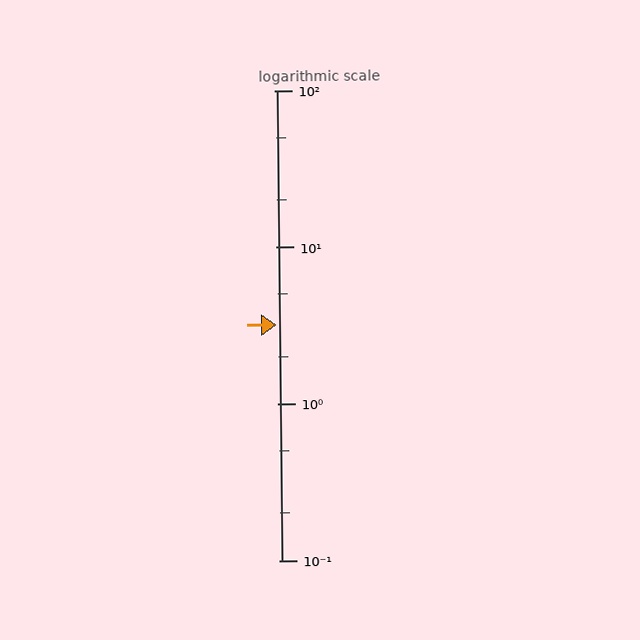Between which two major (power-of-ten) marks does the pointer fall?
The pointer is between 1 and 10.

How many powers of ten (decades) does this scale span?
The scale spans 3 decades, from 0.1 to 100.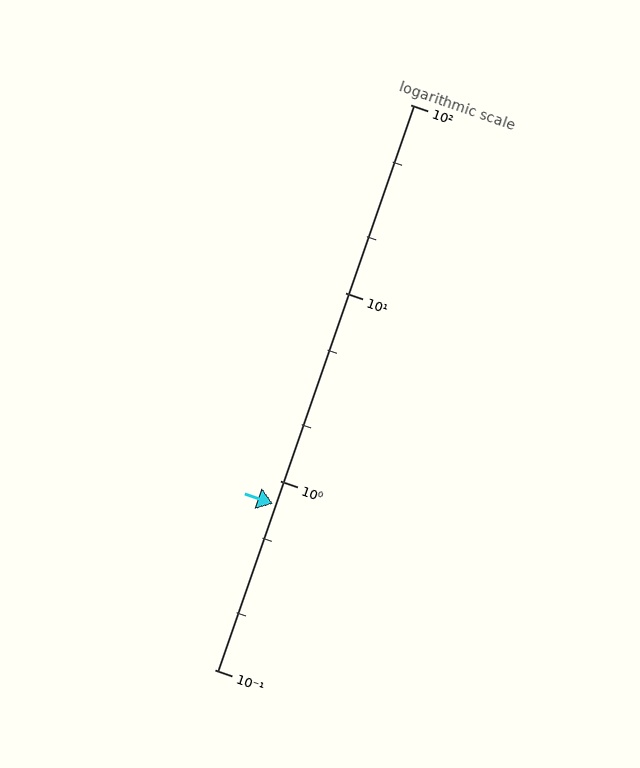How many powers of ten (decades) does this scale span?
The scale spans 3 decades, from 0.1 to 100.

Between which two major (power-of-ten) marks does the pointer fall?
The pointer is between 0.1 and 1.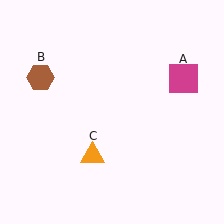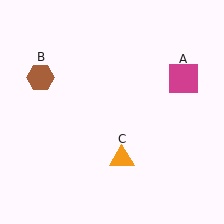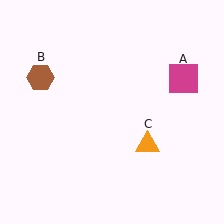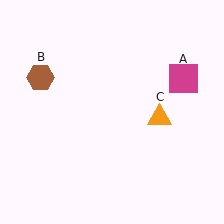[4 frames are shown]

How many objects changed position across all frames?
1 object changed position: orange triangle (object C).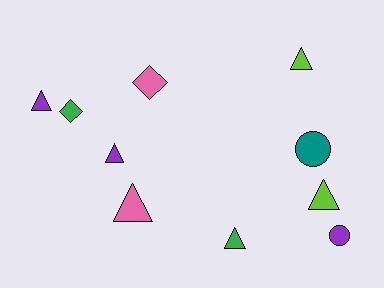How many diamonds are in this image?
There are 2 diamonds.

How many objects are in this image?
There are 10 objects.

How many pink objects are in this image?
There are 2 pink objects.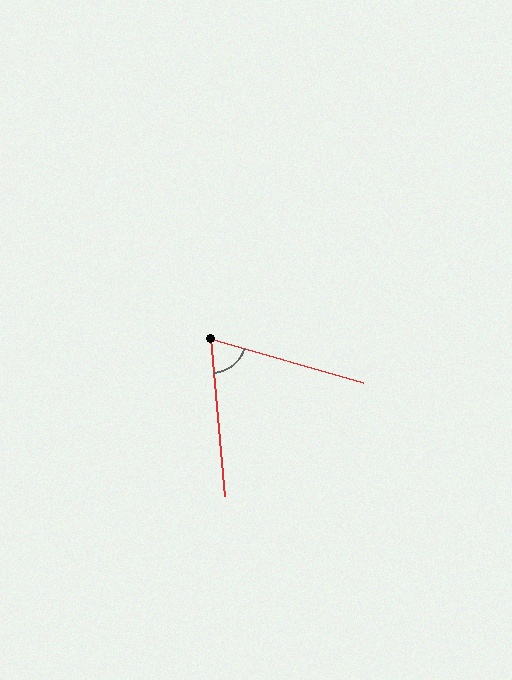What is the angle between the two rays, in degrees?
Approximately 69 degrees.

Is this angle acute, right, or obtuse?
It is acute.